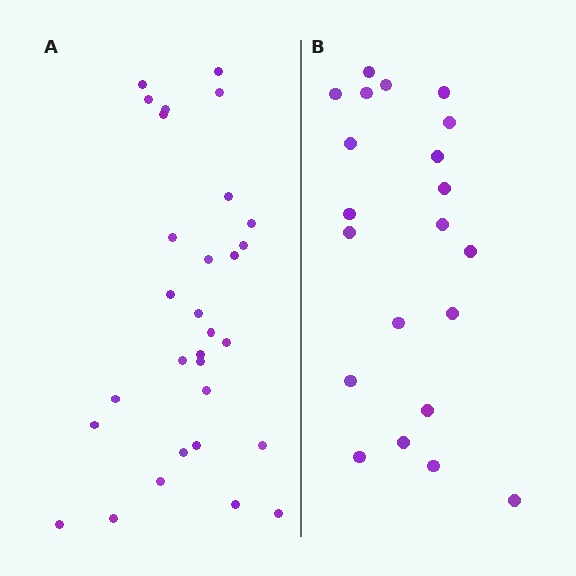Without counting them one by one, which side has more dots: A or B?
Region A (the left region) has more dots.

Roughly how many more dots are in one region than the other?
Region A has roughly 8 or so more dots than region B.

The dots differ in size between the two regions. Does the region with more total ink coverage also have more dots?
No. Region B has more total ink coverage because its dots are larger, but region A actually contains more individual dots. Total area can be misleading — the number of items is what matters here.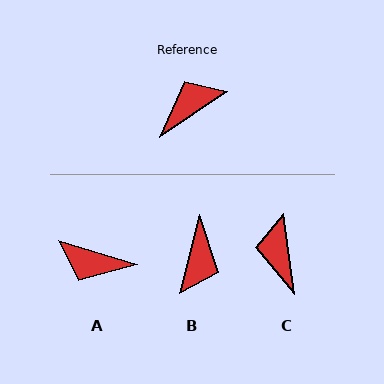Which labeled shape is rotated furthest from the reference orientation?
B, about 139 degrees away.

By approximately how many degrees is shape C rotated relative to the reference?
Approximately 64 degrees counter-clockwise.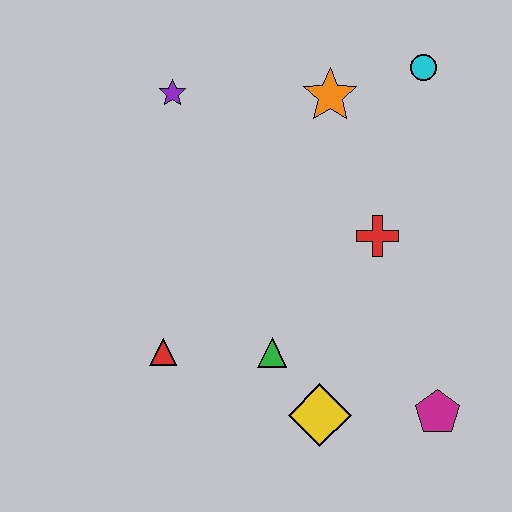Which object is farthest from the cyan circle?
The red triangle is farthest from the cyan circle.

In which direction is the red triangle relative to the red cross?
The red triangle is to the left of the red cross.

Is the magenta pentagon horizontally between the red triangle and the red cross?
No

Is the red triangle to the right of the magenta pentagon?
No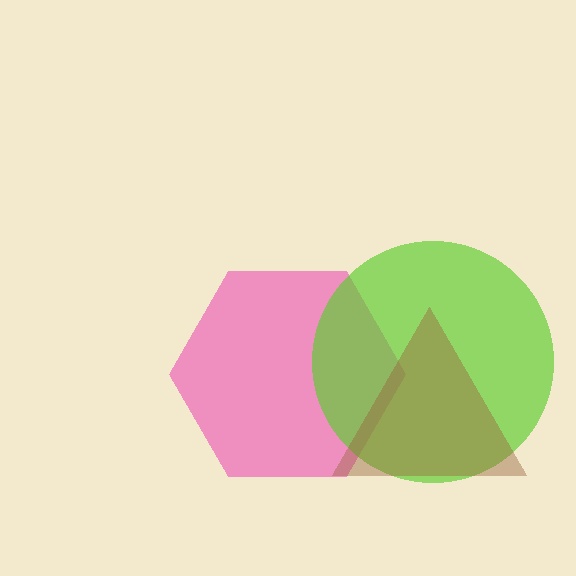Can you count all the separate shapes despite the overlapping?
Yes, there are 3 separate shapes.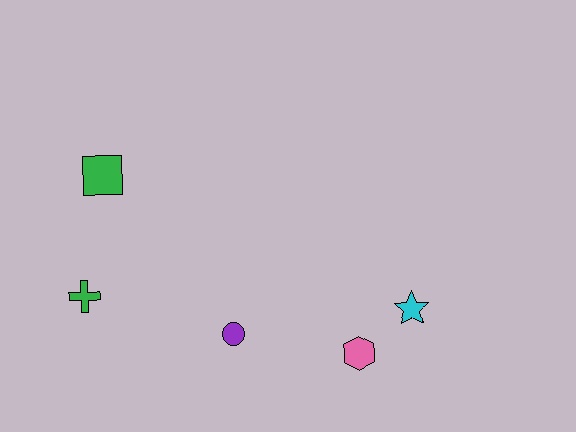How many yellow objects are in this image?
There are no yellow objects.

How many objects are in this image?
There are 5 objects.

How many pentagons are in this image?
There are no pentagons.